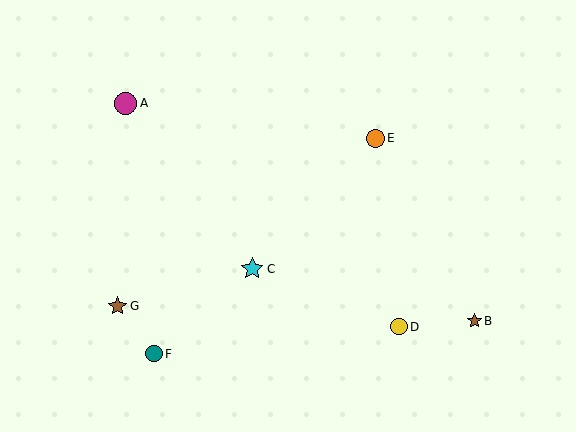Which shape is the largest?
The cyan star (labeled C) is the largest.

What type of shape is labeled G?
Shape G is a brown star.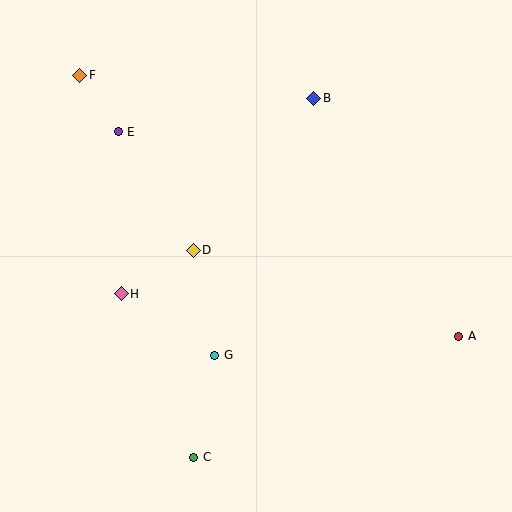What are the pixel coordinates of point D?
Point D is at (193, 250).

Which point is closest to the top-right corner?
Point B is closest to the top-right corner.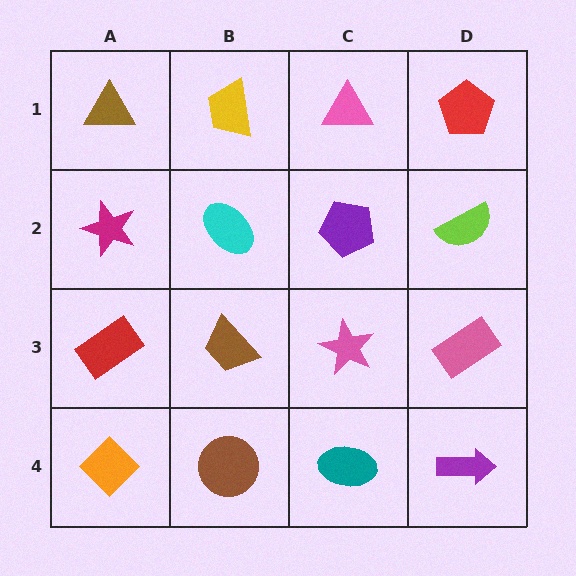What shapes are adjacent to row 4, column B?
A brown trapezoid (row 3, column B), an orange diamond (row 4, column A), a teal ellipse (row 4, column C).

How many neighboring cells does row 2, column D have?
3.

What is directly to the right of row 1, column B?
A pink triangle.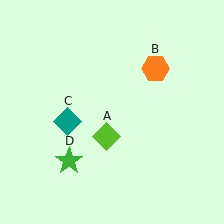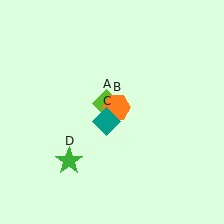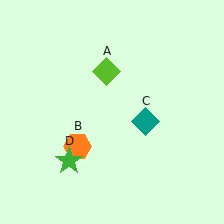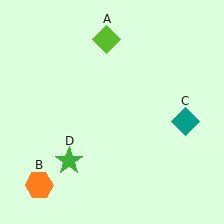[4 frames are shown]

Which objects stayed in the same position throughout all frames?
Green star (object D) remained stationary.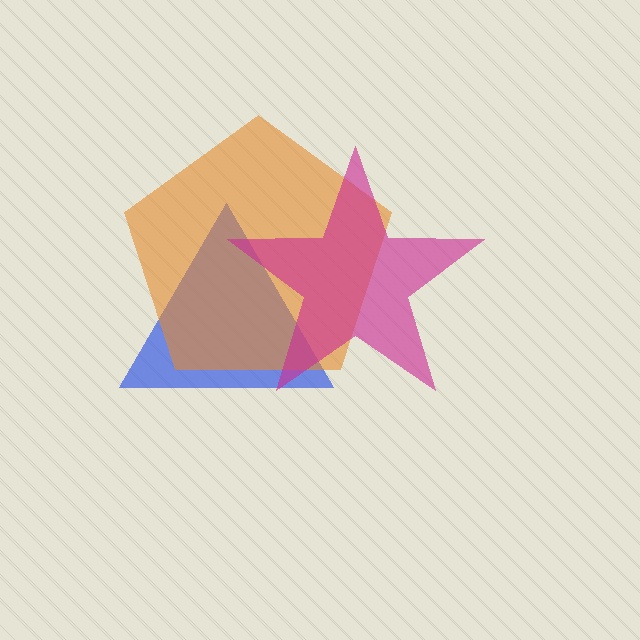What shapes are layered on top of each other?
The layered shapes are: a blue triangle, an orange pentagon, a magenta star.